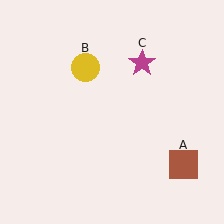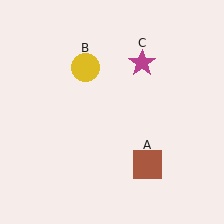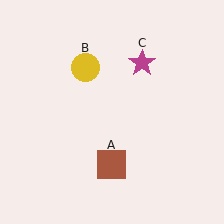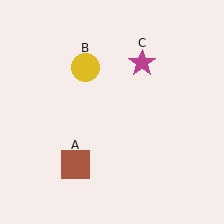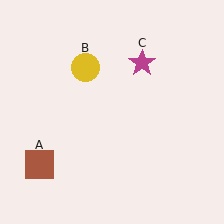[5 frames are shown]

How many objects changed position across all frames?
1 object changed position: brown square (object A).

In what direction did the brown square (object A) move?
The brown square (object A) moved left.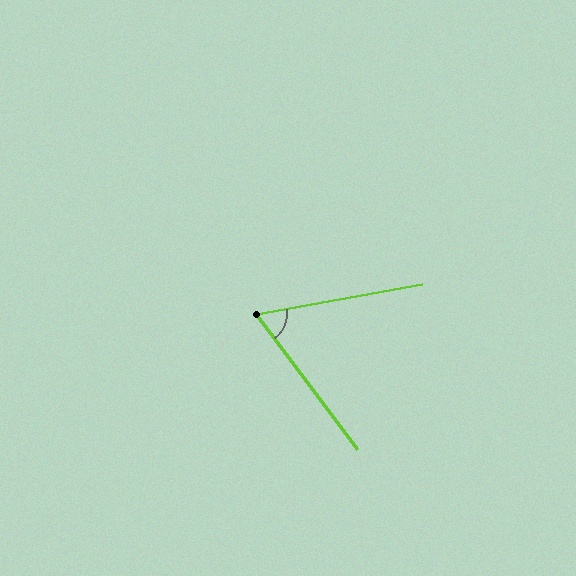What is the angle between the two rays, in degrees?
Approximately 64 degrees.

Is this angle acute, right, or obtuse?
It is acute.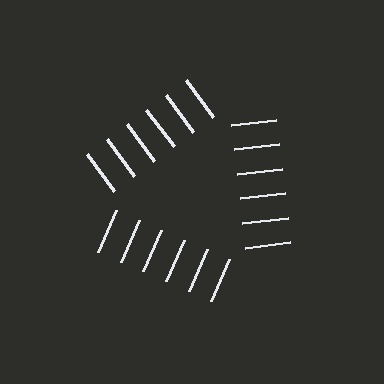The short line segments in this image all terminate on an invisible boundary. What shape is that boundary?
An illusory triangle — the line segments terminate on its edges but no continuous stroke is drawn.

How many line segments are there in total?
18 — 6 along each of the 3 edges.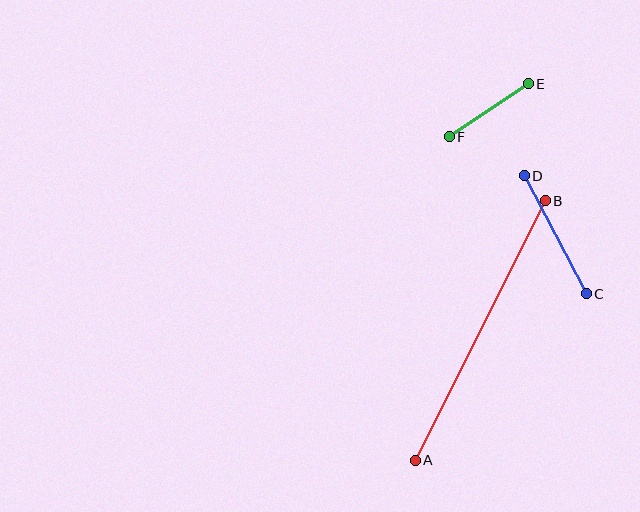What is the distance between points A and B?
The distance is approximately 290 pixels.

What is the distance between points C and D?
The distance is approximately 133 pixels.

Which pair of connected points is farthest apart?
Points A and B are farthest apart.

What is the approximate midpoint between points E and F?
The midpoint is at approximately (489, 110) pixels.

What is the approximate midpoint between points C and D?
The midpoint is at approximately (555, 235) pixels.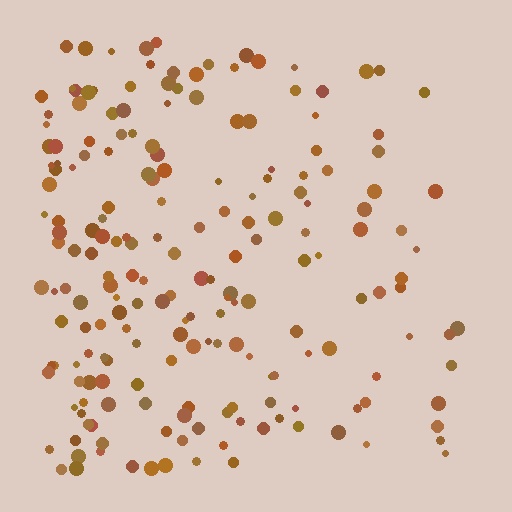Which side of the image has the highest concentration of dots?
The left.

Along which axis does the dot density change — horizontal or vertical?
Horizontal.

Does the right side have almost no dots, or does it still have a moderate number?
Still a moderate number, just noticeably fewer than the left.